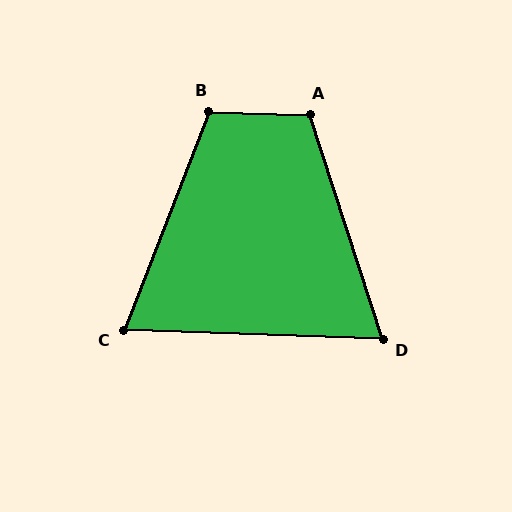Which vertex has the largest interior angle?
B, at approximately 110 degrees.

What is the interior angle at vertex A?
Approximately 109 degrees (obtuse).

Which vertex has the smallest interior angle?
D, at approximately 70 degrees.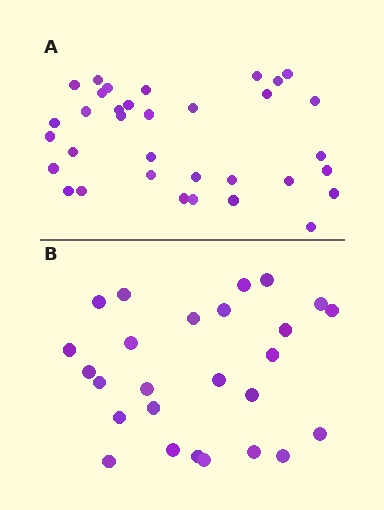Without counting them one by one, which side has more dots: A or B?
Region A (the top region) has more dots.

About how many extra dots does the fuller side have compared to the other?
Region A has roughly 8 or so more dots than region B.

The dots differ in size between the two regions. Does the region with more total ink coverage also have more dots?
No. Region B has more total ink coverage because its dots are larger, but region A actually contains more individual dots. Total area can be misleading — the number of items is what matters here.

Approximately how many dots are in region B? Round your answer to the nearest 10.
About 30 dots. (The exact count is 26, which rounds to 30.)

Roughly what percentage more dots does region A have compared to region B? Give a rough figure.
About 30% more.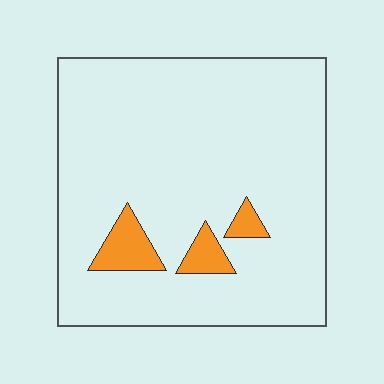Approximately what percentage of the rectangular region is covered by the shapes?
Approximately 10%.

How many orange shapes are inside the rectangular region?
3.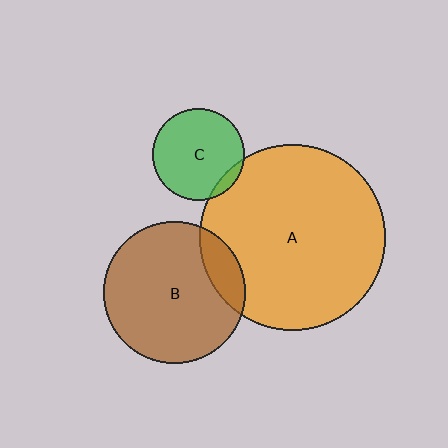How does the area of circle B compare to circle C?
Approximately 2.4 times.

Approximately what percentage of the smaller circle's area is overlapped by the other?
Approximately 15%.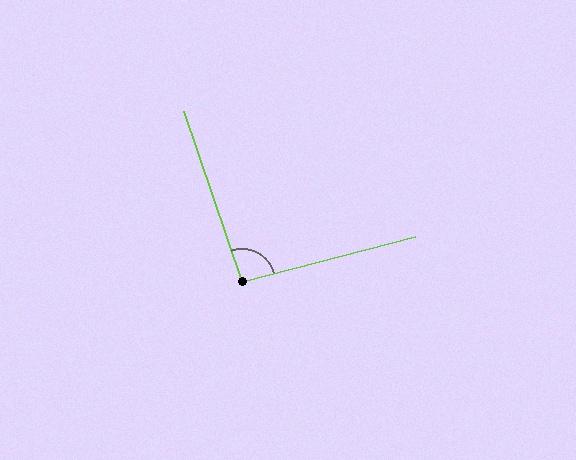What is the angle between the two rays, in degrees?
Approximately 94 degrees.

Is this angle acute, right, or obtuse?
It is approximately a right angle.